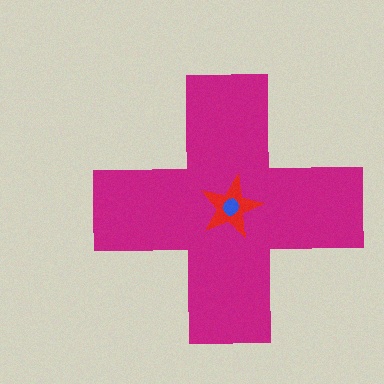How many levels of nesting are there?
3.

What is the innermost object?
The blue circle.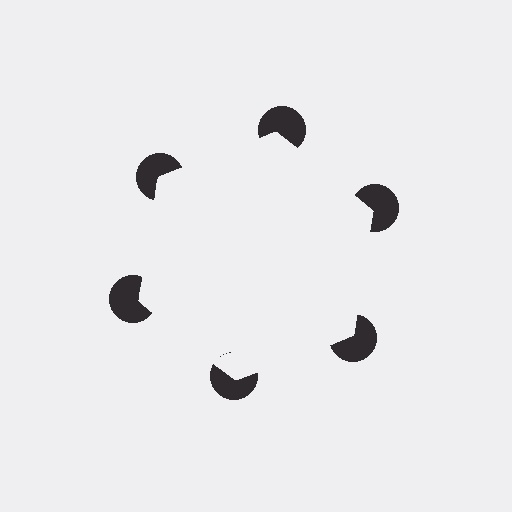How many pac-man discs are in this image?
There are 6 — one at each vertex of the illusory hexagon.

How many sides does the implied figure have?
6 sides.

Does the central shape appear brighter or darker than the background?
It typically appears slightly brighter than the background, even though no actual brightness change is drawn.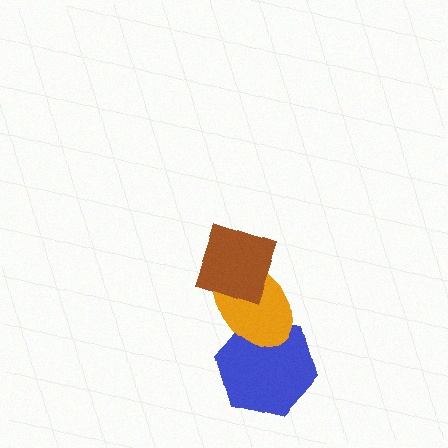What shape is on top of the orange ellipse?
The brown diamond is on top of the orange ellipse.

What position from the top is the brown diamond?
The brown diamond is 1st from the top.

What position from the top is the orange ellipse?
The orange ellipse is 2nd from the top.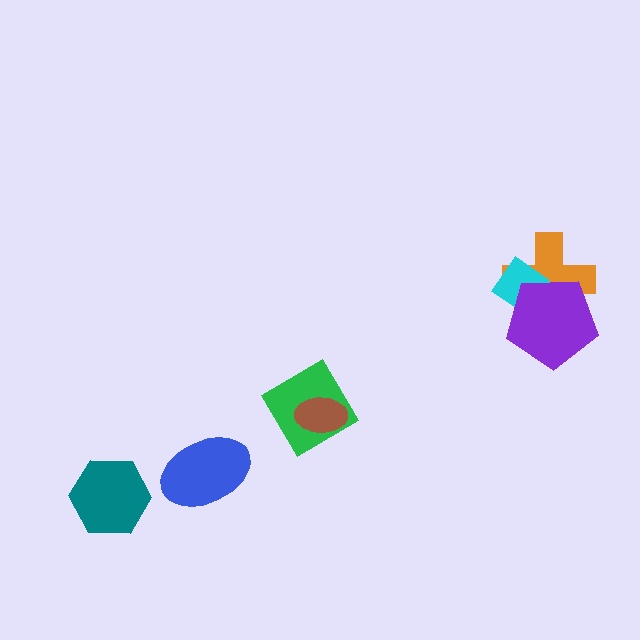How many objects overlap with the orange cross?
2 objects overlap with the orange cross.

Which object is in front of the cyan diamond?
The purple pentagon is in front of the cyan diamond.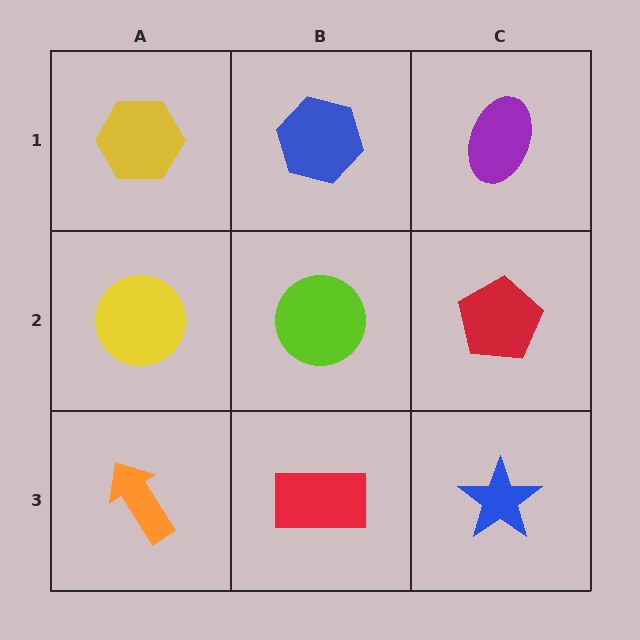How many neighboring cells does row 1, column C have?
2.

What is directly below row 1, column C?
A red pentagon.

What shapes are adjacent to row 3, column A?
A yellow circle (row 2, column A), a red rectangle (row 3, column B).